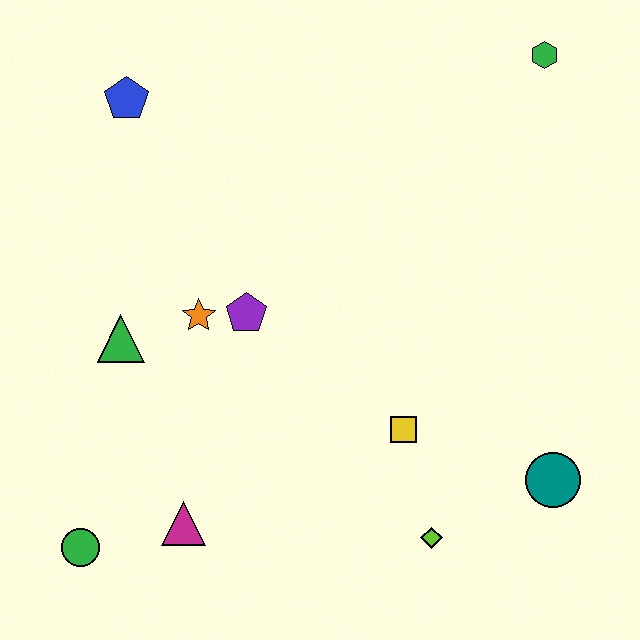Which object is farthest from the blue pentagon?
The teal circle is farthest from the blue pentagon.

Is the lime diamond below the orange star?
Yes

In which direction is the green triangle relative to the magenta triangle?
The green triangle is above the magenta triangle.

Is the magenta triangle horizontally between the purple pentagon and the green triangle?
Yes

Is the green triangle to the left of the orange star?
Yes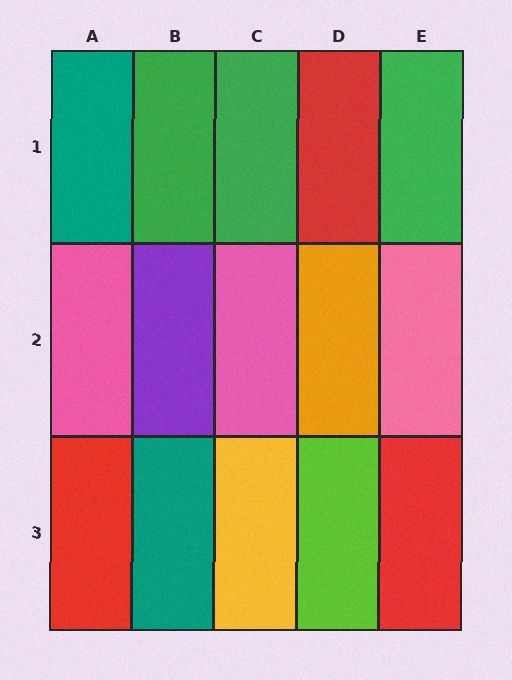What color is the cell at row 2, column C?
Pink.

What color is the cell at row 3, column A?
Red.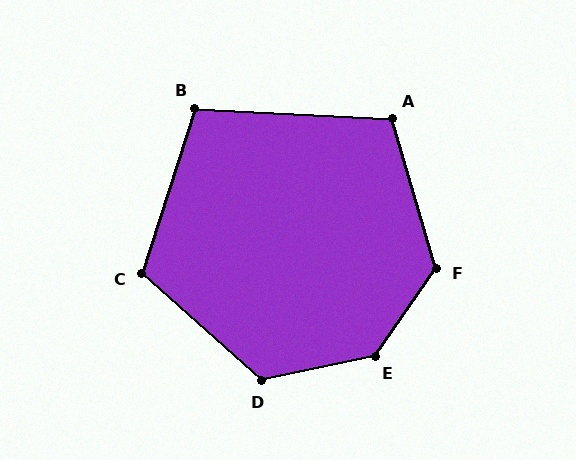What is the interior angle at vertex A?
Approximately 109 degrees (obtuse).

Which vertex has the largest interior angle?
E, at approximately 137 degrees.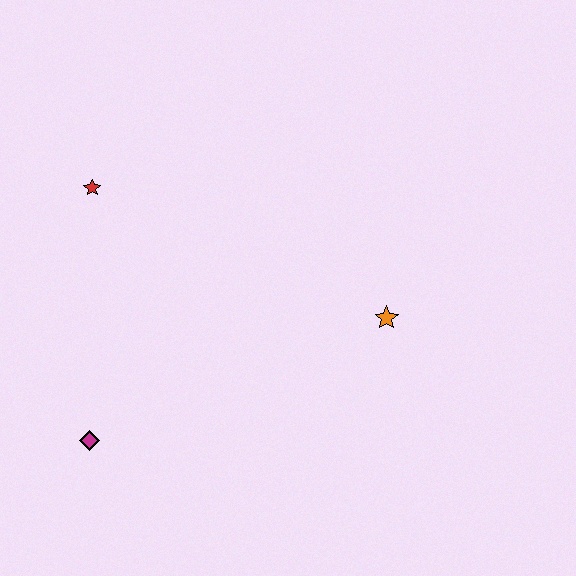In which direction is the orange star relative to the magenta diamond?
The orange star is to the right of the magenta diamond.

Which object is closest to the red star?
The magenta diamond is closest to the red star.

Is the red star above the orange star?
Yes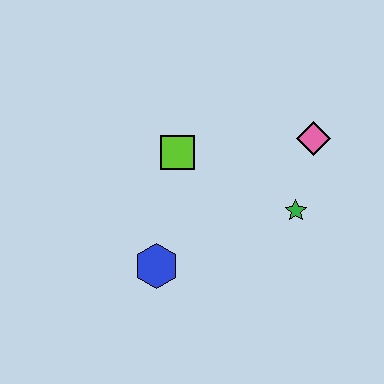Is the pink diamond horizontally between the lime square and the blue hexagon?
No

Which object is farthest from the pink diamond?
The blue hexagon is farthest from the pink diamond.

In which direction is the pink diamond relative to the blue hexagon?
The pink diamond is to the right of the blue hexagon.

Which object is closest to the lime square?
The blue hexagon is closest to the lime square.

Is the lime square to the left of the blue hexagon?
No